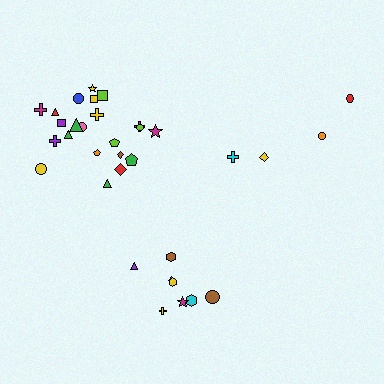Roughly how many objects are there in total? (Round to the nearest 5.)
Roughly 35 objects in total.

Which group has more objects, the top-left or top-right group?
The top-left group.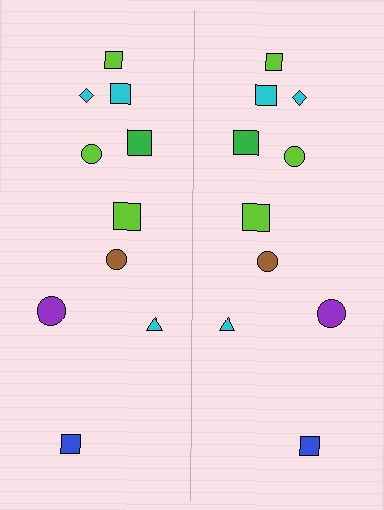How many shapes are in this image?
There are 20 shapes in this image.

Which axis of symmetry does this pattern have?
The pattern has a vertical axis of symmetry running through the center of the image.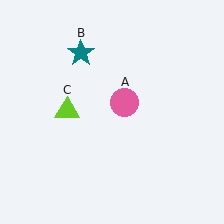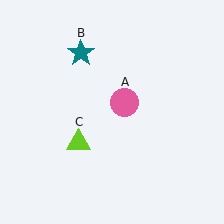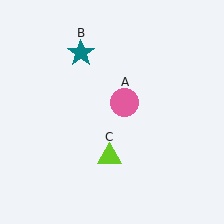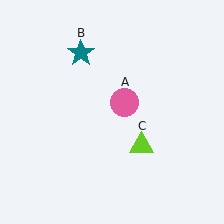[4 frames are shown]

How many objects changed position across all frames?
1 object changed position: lime triangle (object C).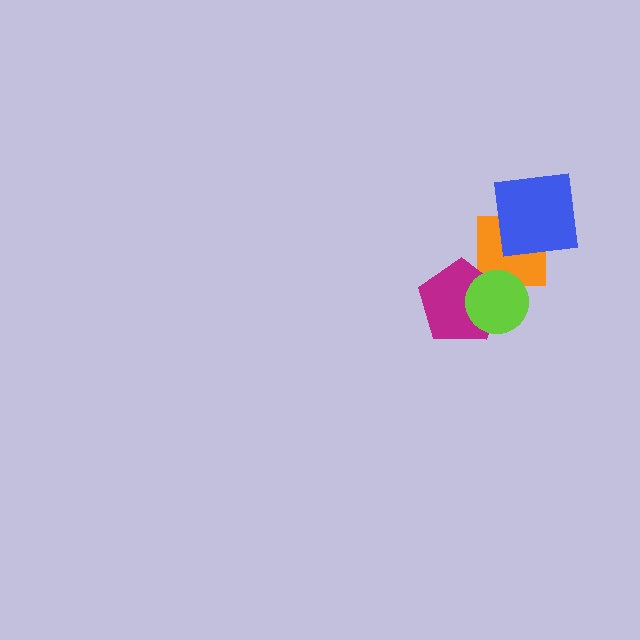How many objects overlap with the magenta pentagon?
1 object overlaps with the magenta pentagon.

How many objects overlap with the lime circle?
2 objects overlap with the lime circle.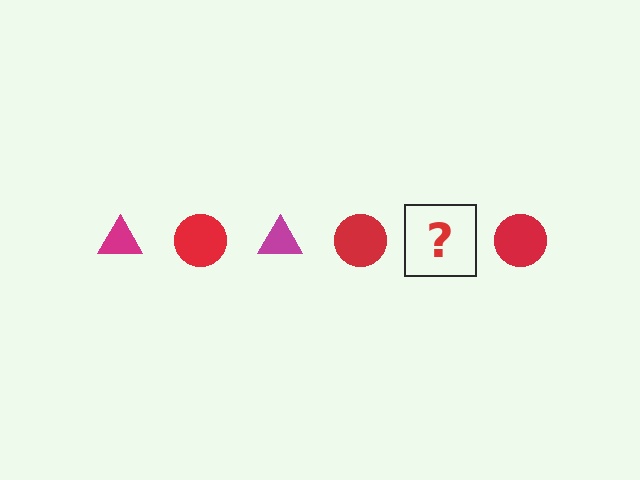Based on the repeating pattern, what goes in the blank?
The blank should be a magenta triangle.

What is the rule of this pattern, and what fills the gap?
The rule is that the pattern alternates between magenta triangle and red circle. The gap should be filled with a magenta triangle.